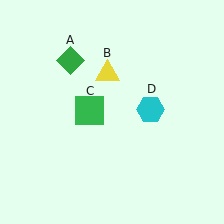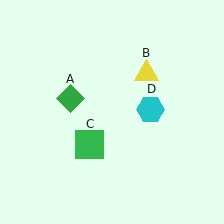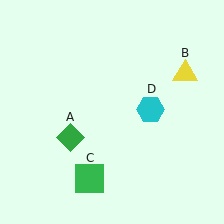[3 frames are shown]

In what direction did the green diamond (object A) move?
The green diamond (object A) moved down.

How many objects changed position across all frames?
3 objects changed position: green diamond (object A), yellow triangle (object B), green square (object C).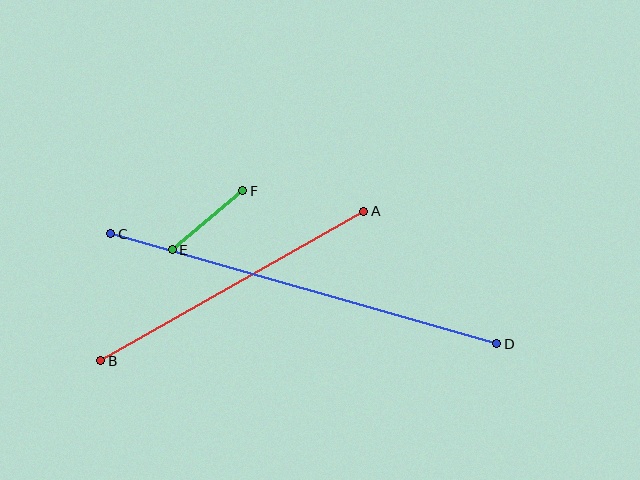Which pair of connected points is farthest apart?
Points C and D are farthest apart.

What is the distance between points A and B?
The distance is approximately 302 pixels.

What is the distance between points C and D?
The distance is approximately 401 pixels.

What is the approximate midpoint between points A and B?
The midpoint is at approximately (232, 286) pixels.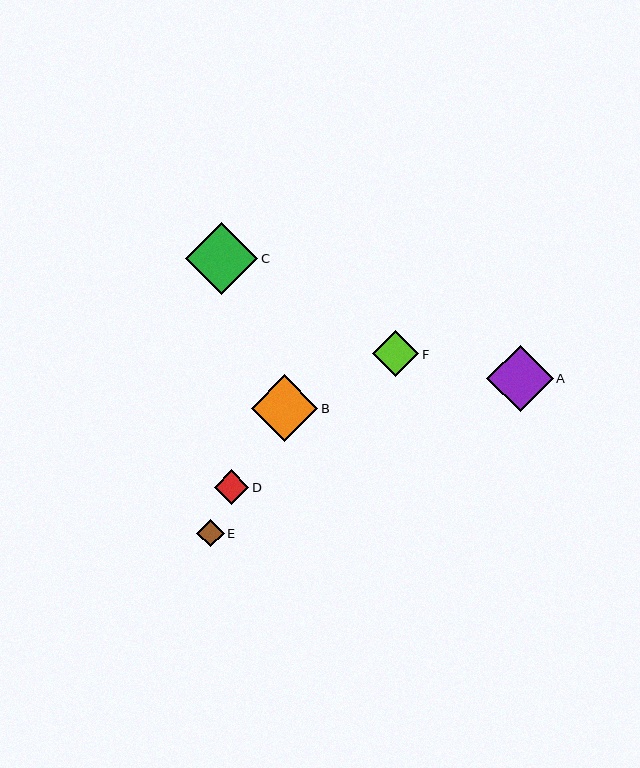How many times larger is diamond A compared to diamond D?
Diamond A is approximately 1.9 times the size of diamond D.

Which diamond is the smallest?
Diamond E is the smallest with a size of approximately 28 pixels.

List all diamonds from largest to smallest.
From largest to smallest: C, B, A, F, D, E.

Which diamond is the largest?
Diamond C is the largest with a size of approximately 72 pixels.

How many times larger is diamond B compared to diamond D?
Diamond B is approximately 1.9 times the size of diamond D.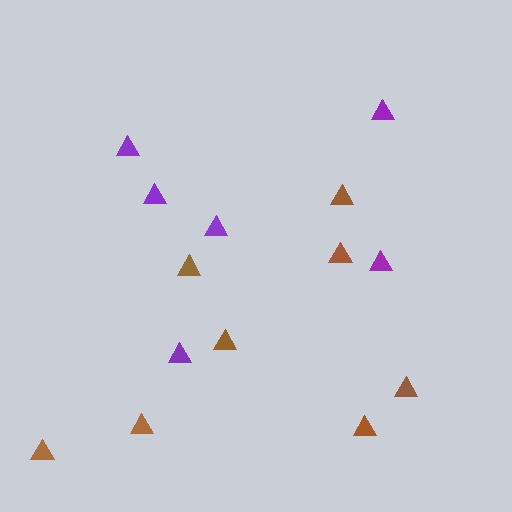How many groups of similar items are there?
There are 2 groups: one group of brown triangles (8) and one group of purple triangles (6).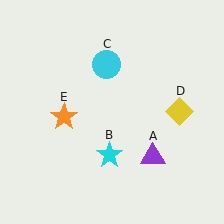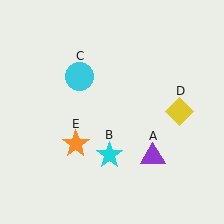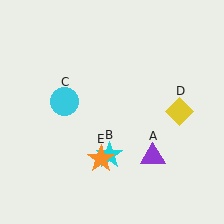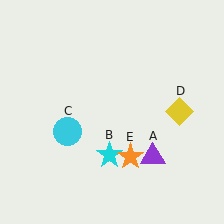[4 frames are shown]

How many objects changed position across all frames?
2 objects changed position: cyan circle (object C), orange star (object E).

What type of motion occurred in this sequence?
The cyan circle (object C), orange star (object E) rotated counterclockwise around the center of the scene.